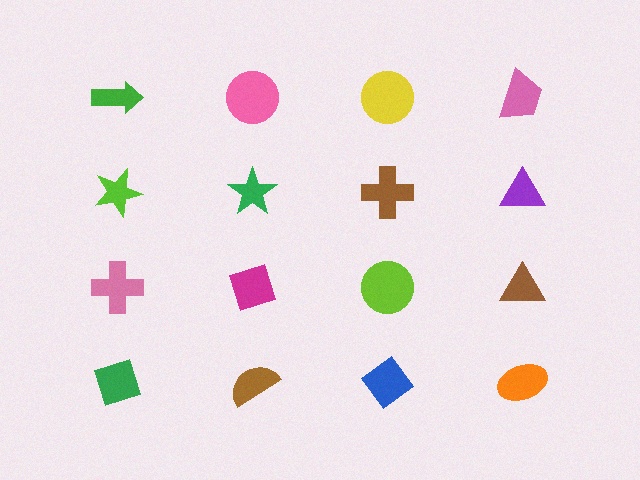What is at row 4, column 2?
A brown semicircle.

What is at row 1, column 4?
A pink trapezoid.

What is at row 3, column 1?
A pink cross.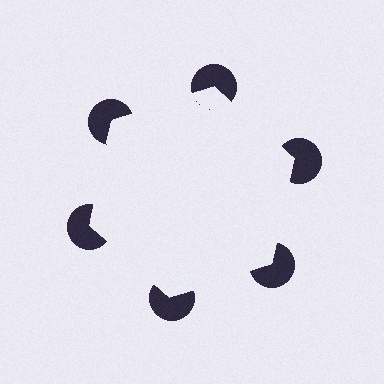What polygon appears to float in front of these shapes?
An illusory hexagon — its edges are inferred from the aligned wedge cuts in the pac-man discs, not physically drawn.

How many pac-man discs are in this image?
There are 6 — one at each vertex of the illusory hexagon.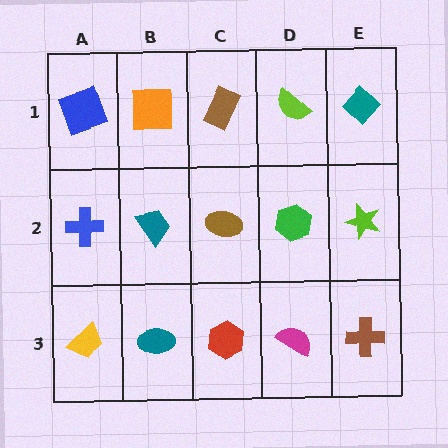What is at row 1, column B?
An orange square.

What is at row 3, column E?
A brown cross.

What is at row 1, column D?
A lime semicircle.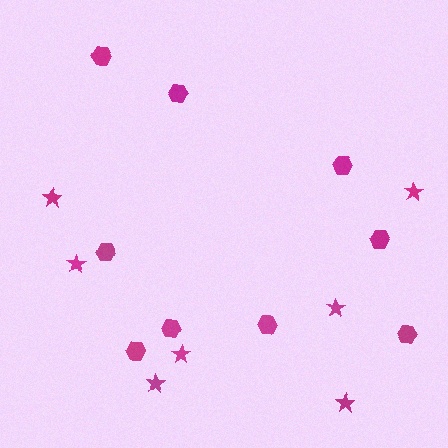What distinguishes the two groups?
There are 2 groups: one group of hexagons (9) and one group of stars (7).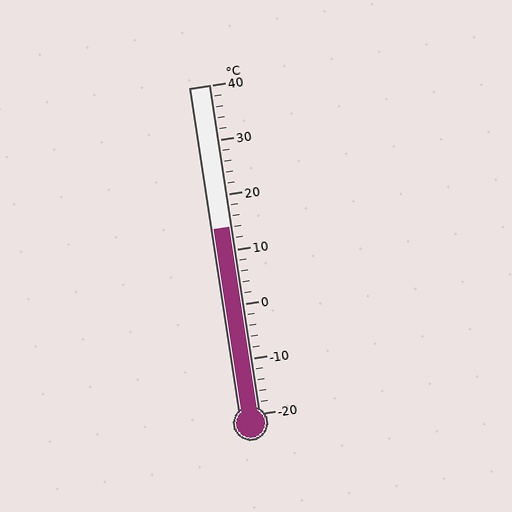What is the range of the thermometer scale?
The thermometer scale ranges from -20°C to 40°C.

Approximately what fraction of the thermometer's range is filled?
The thermometer is filled to approximately 55% of its range.